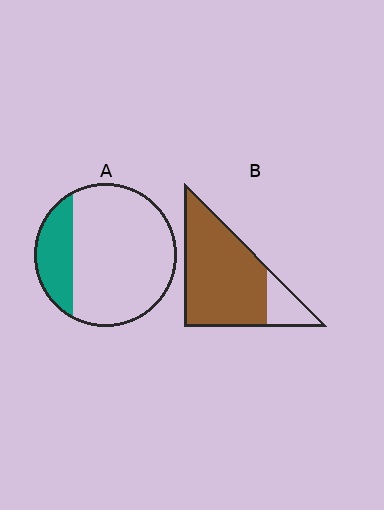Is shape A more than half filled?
No.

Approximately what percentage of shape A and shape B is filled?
A is approximately 20% and B is approximately 80%.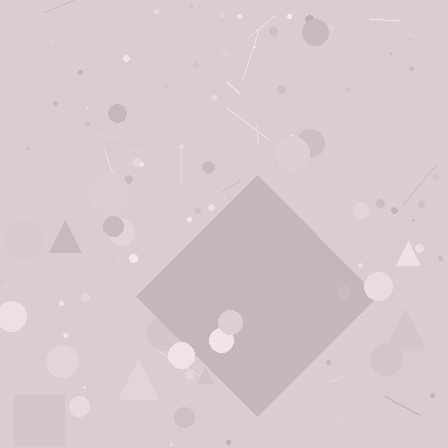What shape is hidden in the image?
A diamond is hidden in the image.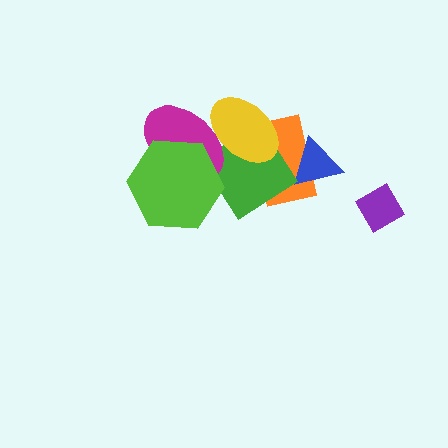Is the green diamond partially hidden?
Yes, it is partially covered by another shape.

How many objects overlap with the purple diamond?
0 objects overlap with the purple diamond.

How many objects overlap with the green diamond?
4 objects overlap with the green diamond.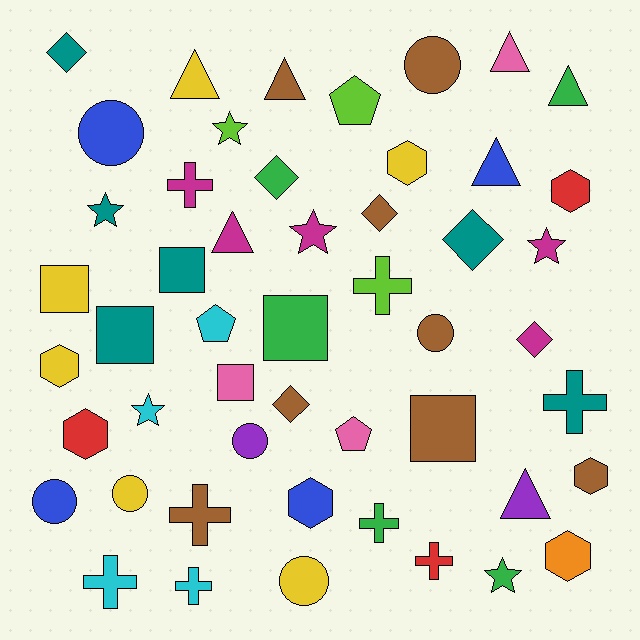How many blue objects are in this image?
There are 4 blue objects.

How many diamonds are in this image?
There are 6 diamonds.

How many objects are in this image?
There are 50 objects.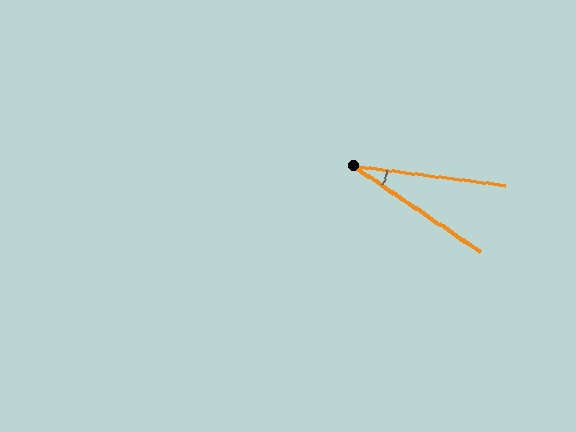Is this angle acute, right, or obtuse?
It is acute.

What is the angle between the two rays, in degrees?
Approximately 27 degrees.